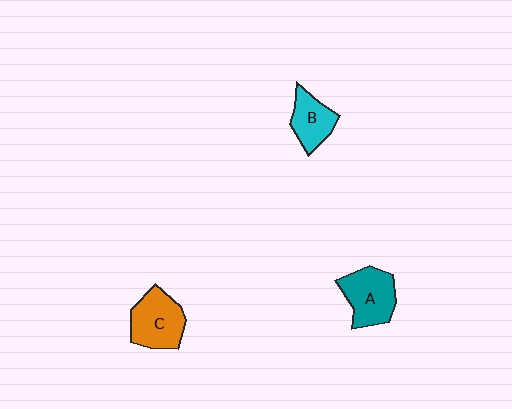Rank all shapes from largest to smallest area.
From largest to smallest: C (orange), A (teal), B (cyan).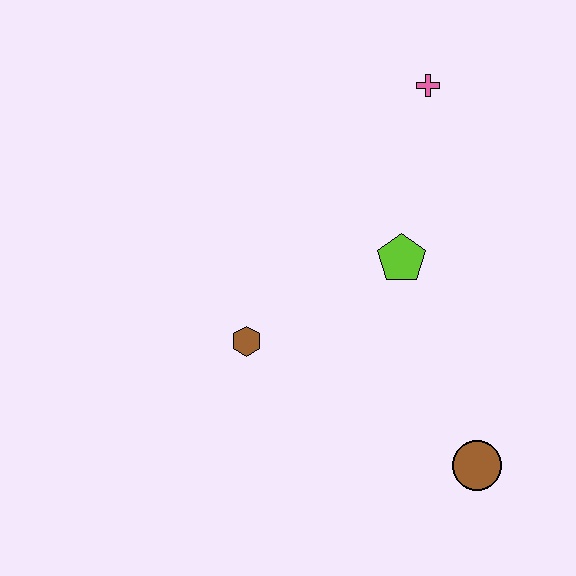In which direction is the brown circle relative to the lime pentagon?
The brown circle is below the lime pentagon.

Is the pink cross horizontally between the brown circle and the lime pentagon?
Yes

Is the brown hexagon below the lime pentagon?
Yes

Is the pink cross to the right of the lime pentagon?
Yes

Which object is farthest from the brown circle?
The pink cross is farthest from the brown circle.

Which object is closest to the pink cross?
The lime pentagon is closest to the pink cross.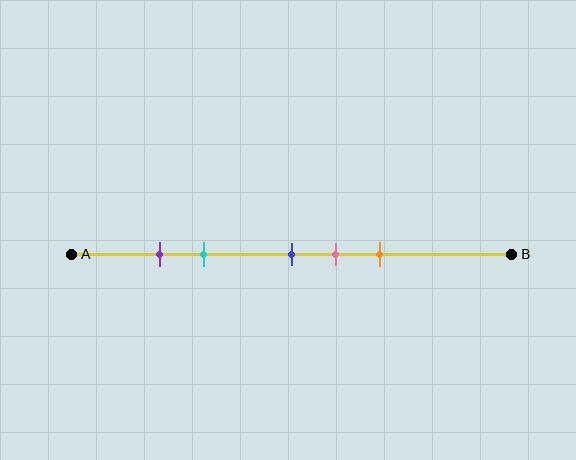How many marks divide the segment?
There are 5 marks dividing the segment.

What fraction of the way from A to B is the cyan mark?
The cyan mark is approximately 30% (0.3) of the way from A to B.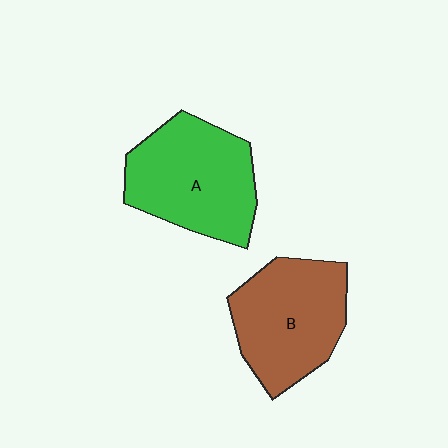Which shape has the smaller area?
Shape B (brown).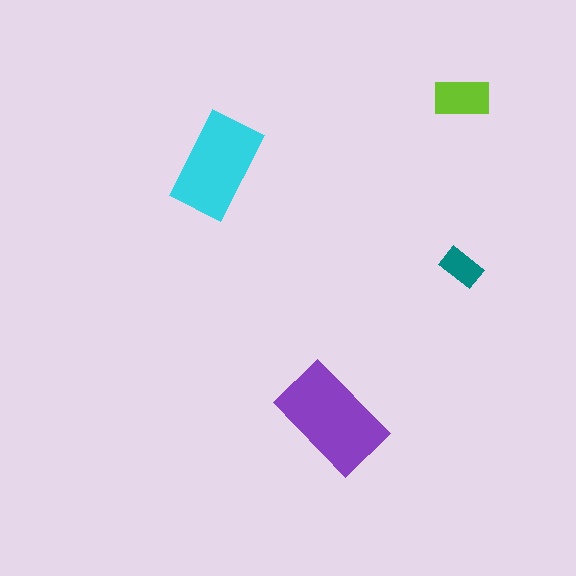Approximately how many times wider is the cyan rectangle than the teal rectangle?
About 2.5 times wider.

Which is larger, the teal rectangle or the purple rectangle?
The purple one.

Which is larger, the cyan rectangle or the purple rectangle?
The purple one.